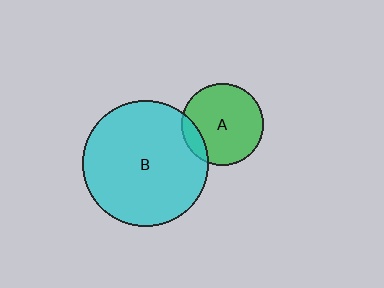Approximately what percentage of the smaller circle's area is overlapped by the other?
Approximately 15%.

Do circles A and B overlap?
Yes.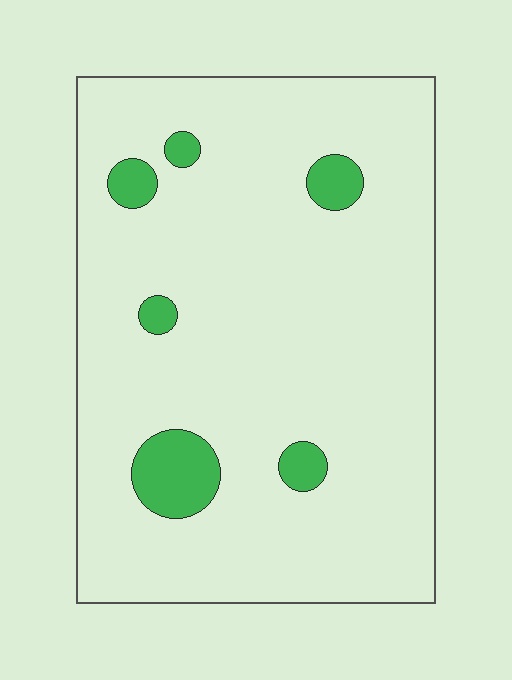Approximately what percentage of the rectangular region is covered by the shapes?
Approximately 10%.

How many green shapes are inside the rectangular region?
6.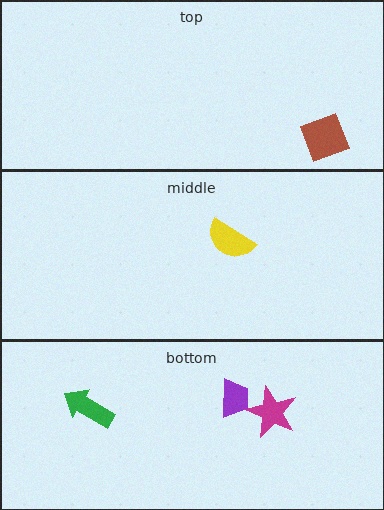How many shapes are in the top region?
1.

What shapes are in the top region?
The brown square.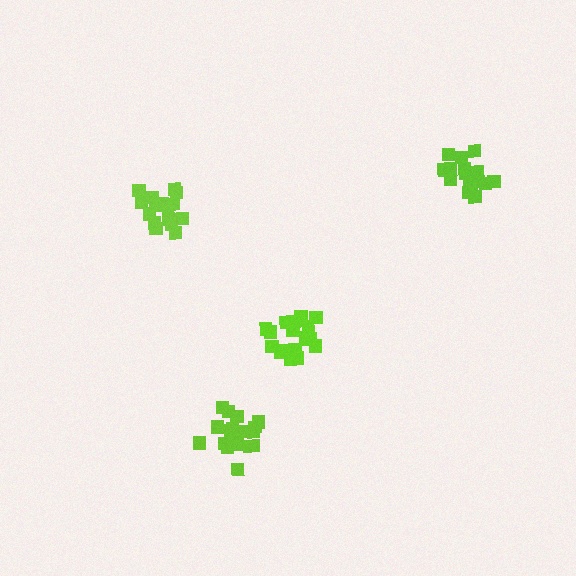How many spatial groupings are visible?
There are 4 spatial groupings.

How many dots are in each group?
Group 1: 20 dots, Group 2: 20 dots, Group 3: 17 dots, Group 4: 17 dots (74 total).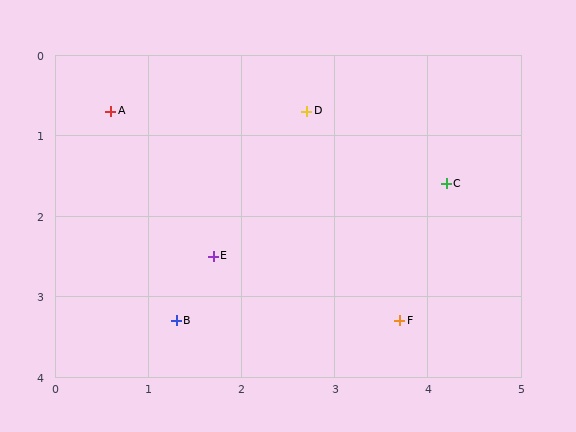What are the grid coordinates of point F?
Point F is at approximately (3.7, 3.3).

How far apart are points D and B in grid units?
Points D and B are about 3.0 grid units apart.